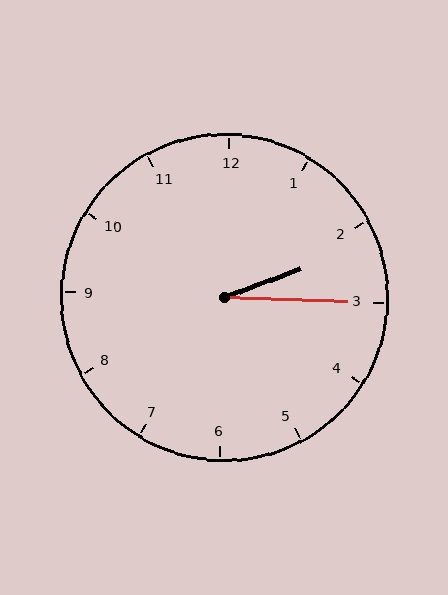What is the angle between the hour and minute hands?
Approximately 22 degrees.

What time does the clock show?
2:15.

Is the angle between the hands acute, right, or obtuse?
It is acute.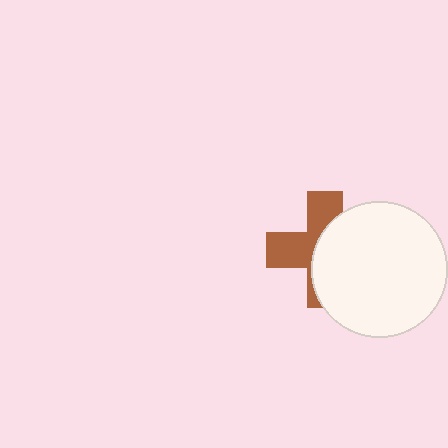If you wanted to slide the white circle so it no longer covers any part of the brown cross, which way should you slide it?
Slide it right — that is the most direct way to separate the two shapes.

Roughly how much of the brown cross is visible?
About half of it is visible (roughly 46%).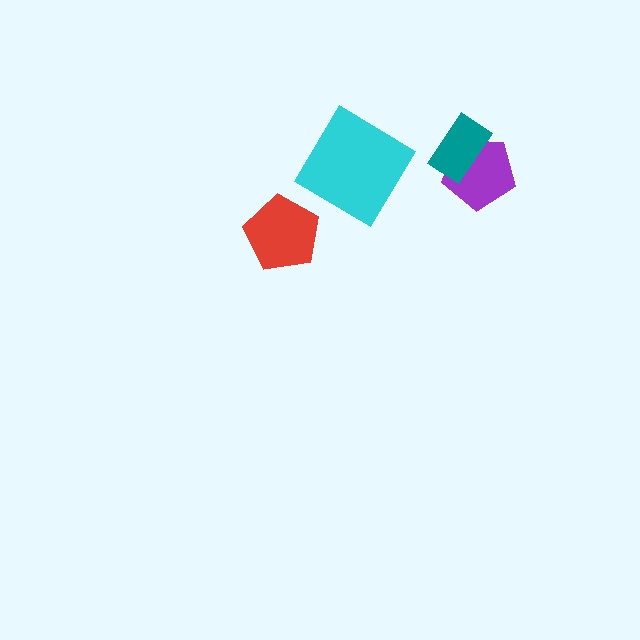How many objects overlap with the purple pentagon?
1 object overlaps with the purple pentagon.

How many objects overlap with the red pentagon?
0 objects overlap with the red pentagon.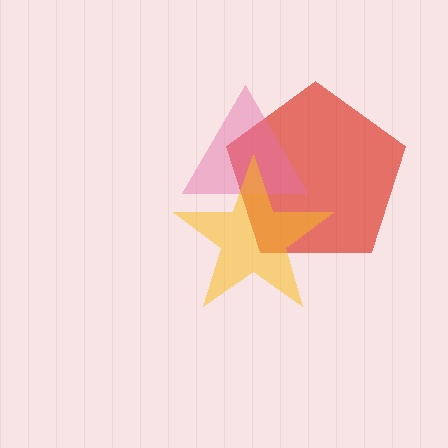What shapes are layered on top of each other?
The layered shapes are: a red pentagon, a pink triangle, a yellow star.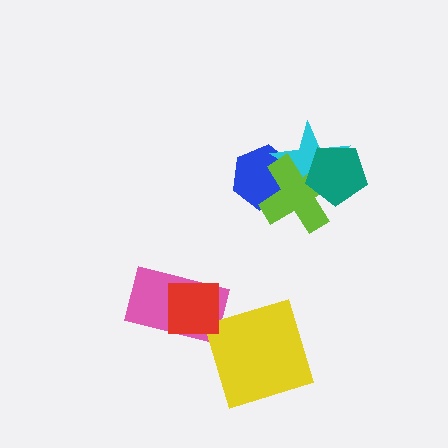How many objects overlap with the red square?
1 object overlaps with the red square.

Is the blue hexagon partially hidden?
Yes, it is partially covered by another shape.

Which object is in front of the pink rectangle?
The red square is in front of the pink rectangle.